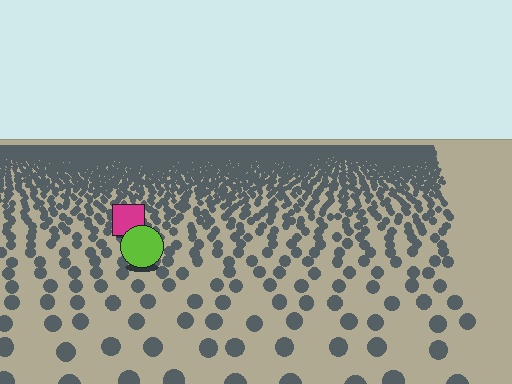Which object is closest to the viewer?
The lime circle is closest. The texture marks near it are larger and more spread out.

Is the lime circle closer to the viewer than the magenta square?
Yes. The lime circle is closer — you can tell from the texture gradient: the ground texture is coarser near it.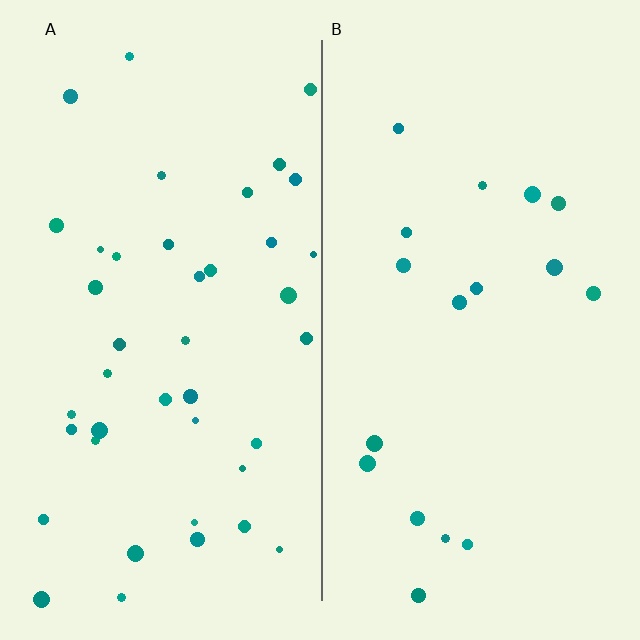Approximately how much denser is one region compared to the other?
Approximately 2.4× — region A over region B.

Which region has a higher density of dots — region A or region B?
A (the left).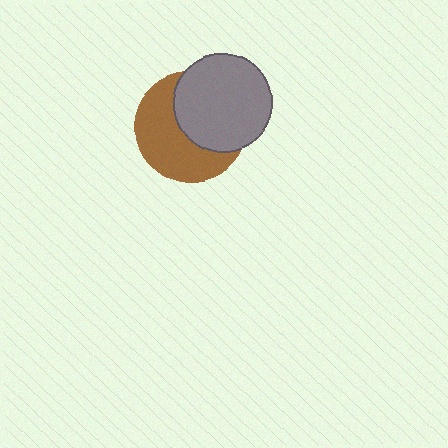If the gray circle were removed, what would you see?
You would see the complete brown circle.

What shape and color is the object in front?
The object in front is a gray circle.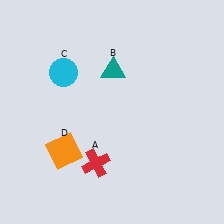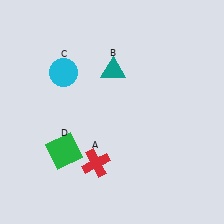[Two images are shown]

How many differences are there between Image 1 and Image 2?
There is 1 difference between the two images.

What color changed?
The square (D) changed from orange in Image 1 to green in Image 2.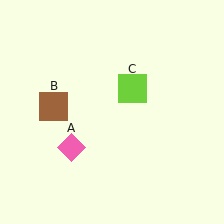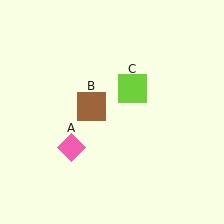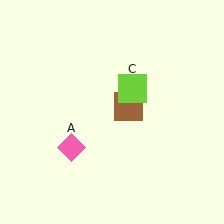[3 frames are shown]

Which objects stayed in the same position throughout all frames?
Pink diamond (object A) and lime square (object C) remained stationary.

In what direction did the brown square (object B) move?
The brown square (object B) moved right.